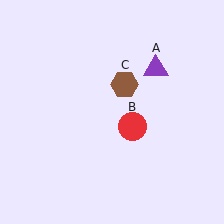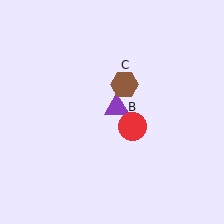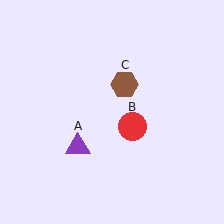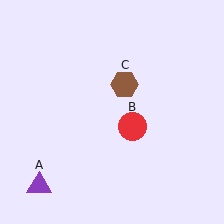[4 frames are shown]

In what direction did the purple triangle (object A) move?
The purple triangle (object A) moved down and to the left.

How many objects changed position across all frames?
1 object changed position: purple triangle (object A).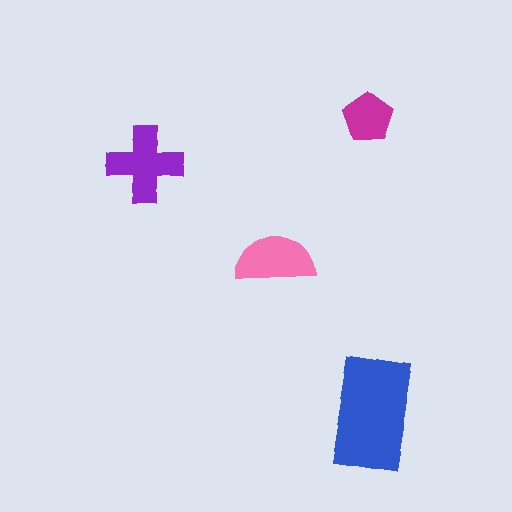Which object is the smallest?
The magenta pentagon.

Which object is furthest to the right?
The magenta pentagon is rightmost.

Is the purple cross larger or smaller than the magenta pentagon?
Larger.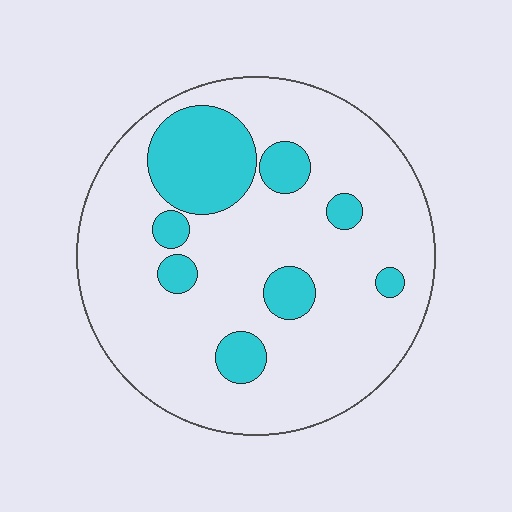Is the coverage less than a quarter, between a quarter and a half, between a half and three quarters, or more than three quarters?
Less than a quarter.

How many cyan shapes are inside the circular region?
8.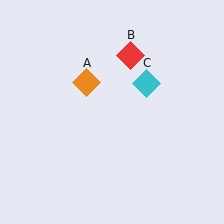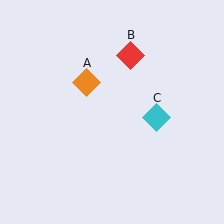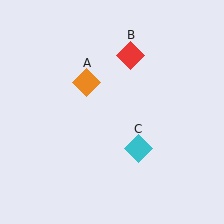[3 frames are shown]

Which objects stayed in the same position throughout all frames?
Orange diamond (object A) and red diamond (object B) remained stationary.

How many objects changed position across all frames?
1 object changed position: cyan diamond (object C).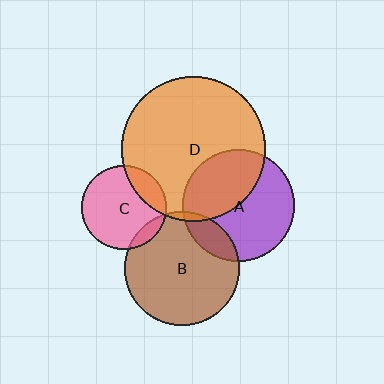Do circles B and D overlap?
Yes.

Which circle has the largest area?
Circle D (orange).